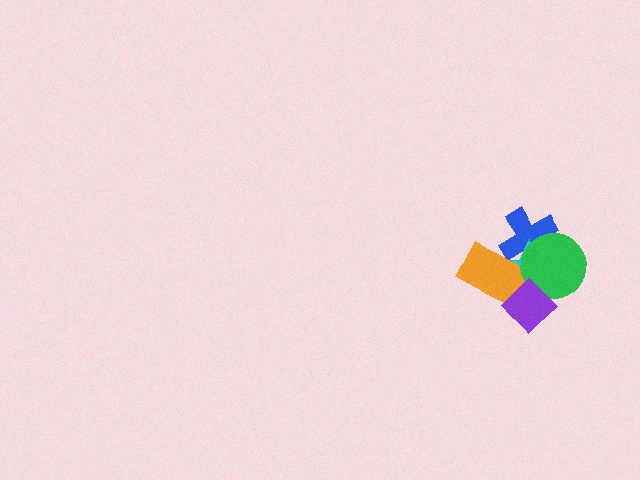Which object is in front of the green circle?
The purple diamond is in front of the green circle.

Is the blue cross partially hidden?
Yes, it is partially covered by another shape.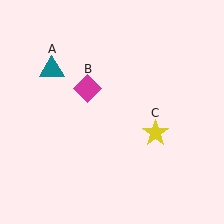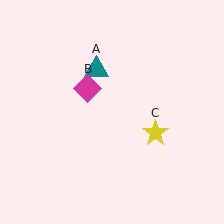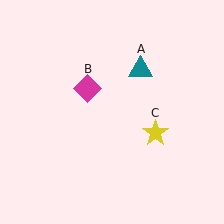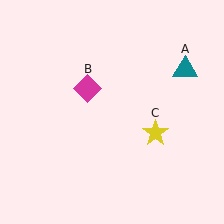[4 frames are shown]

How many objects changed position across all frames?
1 object changed position: teal triangle (object A).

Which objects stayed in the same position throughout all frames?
Magenta diamond (object B) and yellow star (object C) remained stationary.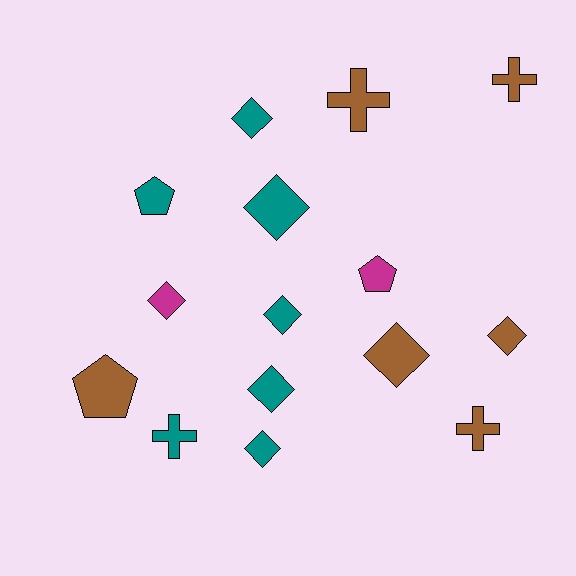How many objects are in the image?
There are 15 objects.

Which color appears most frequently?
Teal, with 7 objects.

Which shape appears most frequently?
Diamond, with 8 objects.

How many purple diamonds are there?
There are no purple diamonds.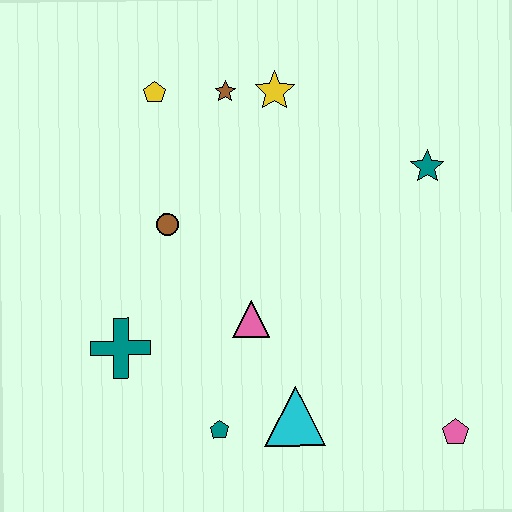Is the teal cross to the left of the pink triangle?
Yes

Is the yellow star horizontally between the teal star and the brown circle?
Yes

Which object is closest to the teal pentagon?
The cyan triangle is closest to the teal pentagon.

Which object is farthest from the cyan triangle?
The yellow pentagon is farthest from the cyan triangle.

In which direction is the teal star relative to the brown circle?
The teal star is to the right of the brown circle.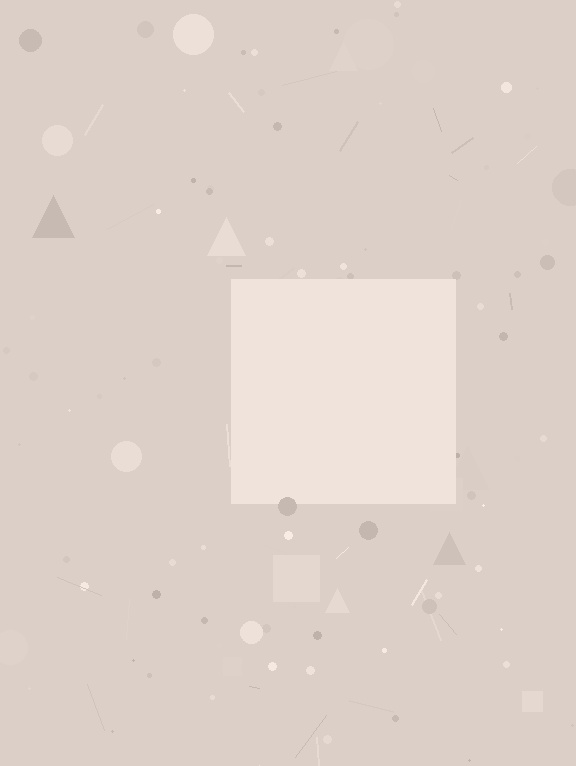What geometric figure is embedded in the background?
A square is embedded in the background.